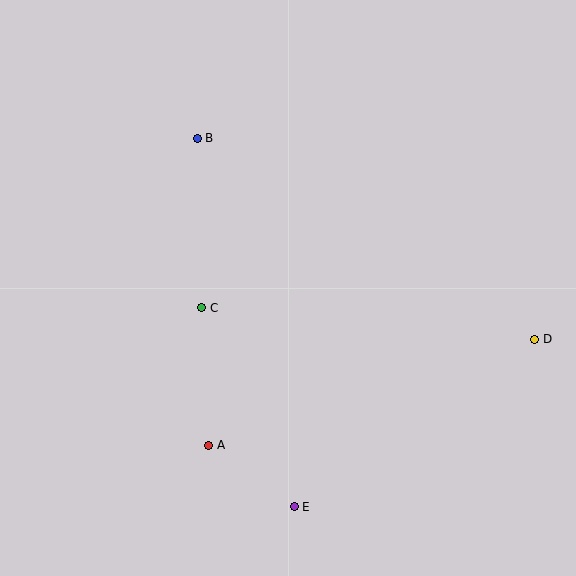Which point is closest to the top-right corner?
Point D is closest to the top-right corner.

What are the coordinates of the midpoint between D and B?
The midpoint between D and B is at (366, 239).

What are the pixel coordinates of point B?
Point B is at (197, 138).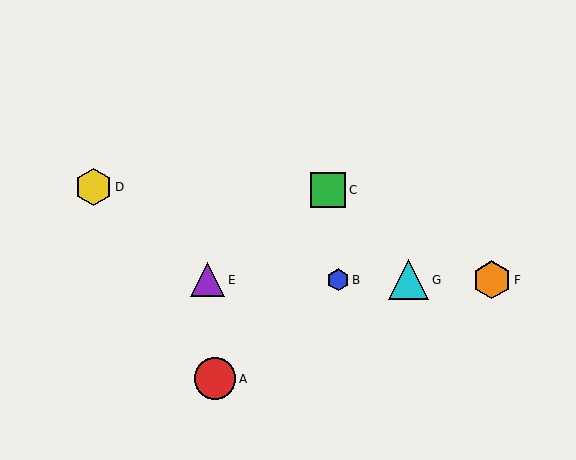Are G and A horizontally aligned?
No, G is at y≈280 and A is at y≈379.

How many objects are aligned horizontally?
4 objects (B, E, F, G) are aligned horizontally.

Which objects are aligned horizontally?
Objects B, E, F, G are aligned horizontally.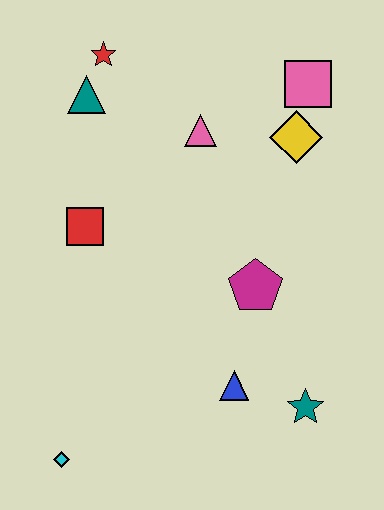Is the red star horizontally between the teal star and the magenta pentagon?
No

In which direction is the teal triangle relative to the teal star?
The teal triangle is above the teal star.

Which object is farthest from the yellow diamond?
The cyan diamond is farthest from the yellow diamond.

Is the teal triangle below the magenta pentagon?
No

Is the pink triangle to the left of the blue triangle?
Yes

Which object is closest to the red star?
The teal triangle is closest to the red star.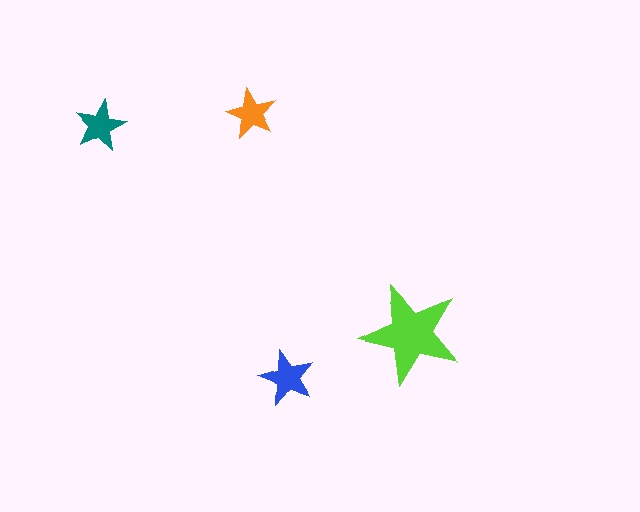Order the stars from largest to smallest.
the lime one, the blue one, the teal one, the orange one.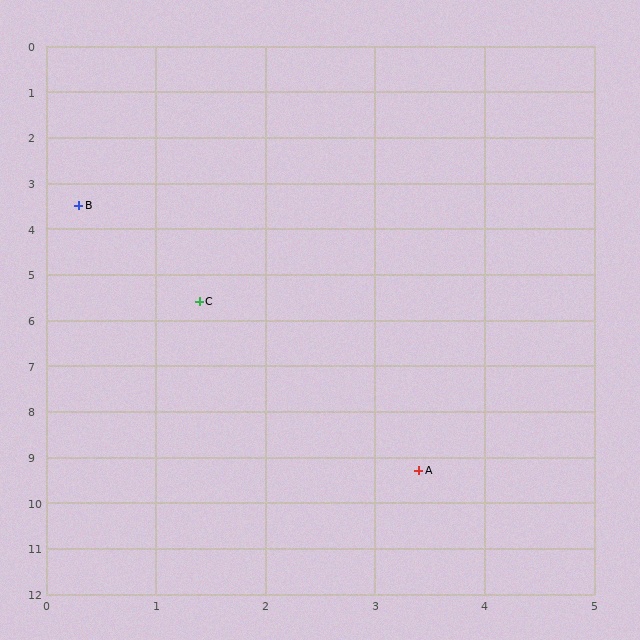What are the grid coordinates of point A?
Point A is at approximately (3.4, 9.3).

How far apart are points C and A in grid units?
Points C and A are about 4.2 grid units apart.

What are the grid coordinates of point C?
Point C is at approximately (1.4, 5.6).